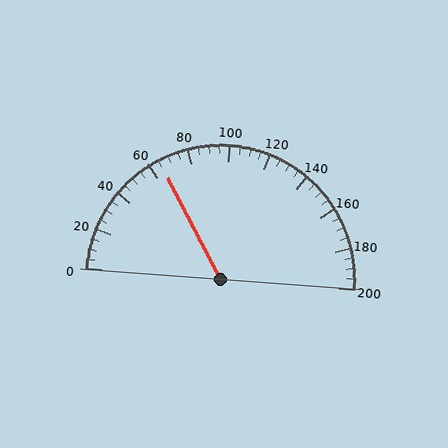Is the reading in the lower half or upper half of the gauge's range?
The reading is in the lower half of the range (0 to 200).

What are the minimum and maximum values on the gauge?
The gauge ranges from 0 to 200.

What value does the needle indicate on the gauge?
The needle indicates approximately 65.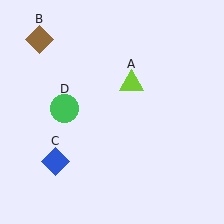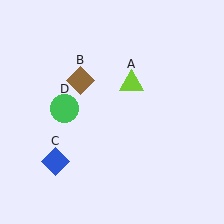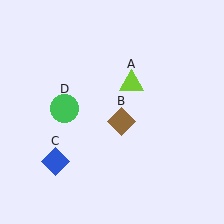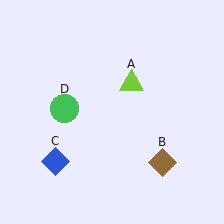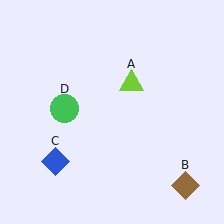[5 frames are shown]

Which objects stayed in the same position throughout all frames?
Lime triangle (object A) and blue diamond (object C) and green circle (object D) remained stationary.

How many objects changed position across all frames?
1 object changed position: brown diamond (object B).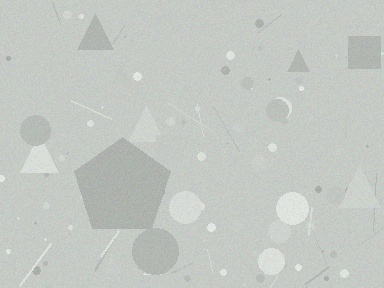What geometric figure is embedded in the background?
A pentagon is embedded in the background.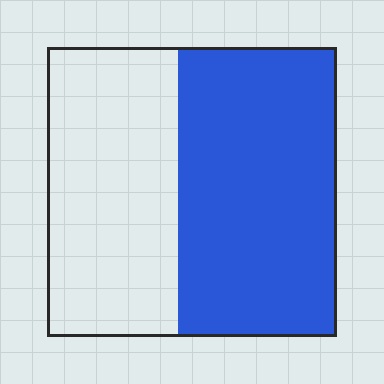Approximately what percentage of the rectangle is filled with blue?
Approximately 55%.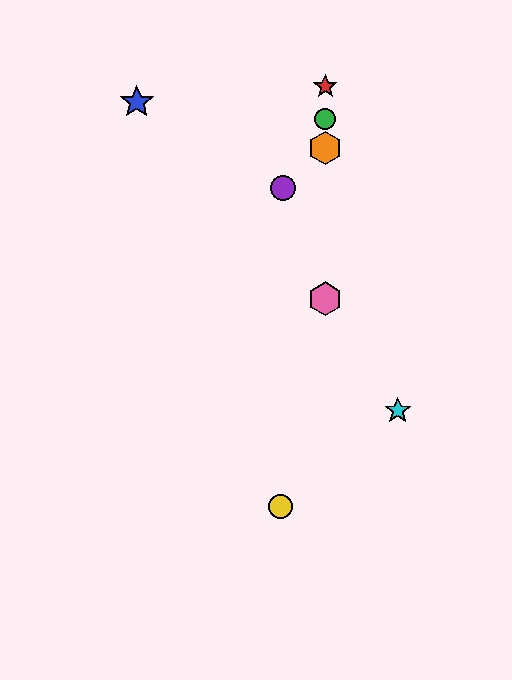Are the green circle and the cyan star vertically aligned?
No, the green circle is at x≈325 and the cyan star is at x≈398.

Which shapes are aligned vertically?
The red star, the green circle, the orange hexagon, the pink hexagon are aligned vertically.